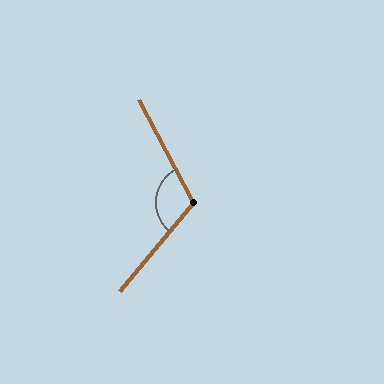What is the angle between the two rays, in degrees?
Approximately 112 degrees.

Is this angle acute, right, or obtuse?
It is obtuse.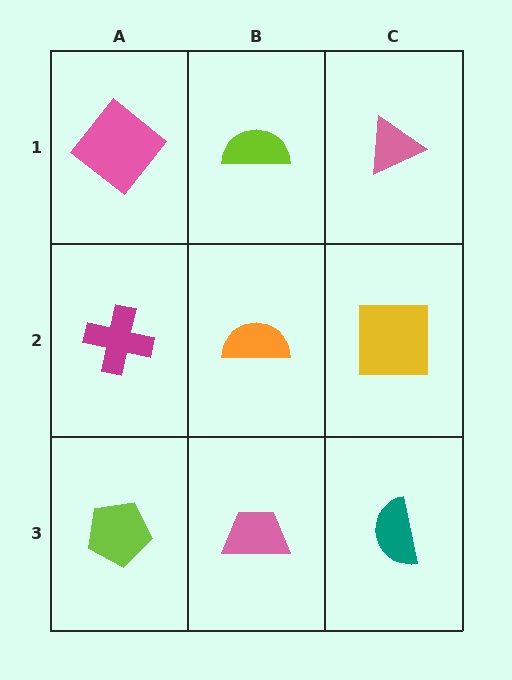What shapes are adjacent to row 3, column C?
A yellow square (row 2, column C), a pink trapezoid (row 3, column B).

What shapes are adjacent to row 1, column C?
A yellow square (row 2, column C), a lime semicircle (row 1, column B).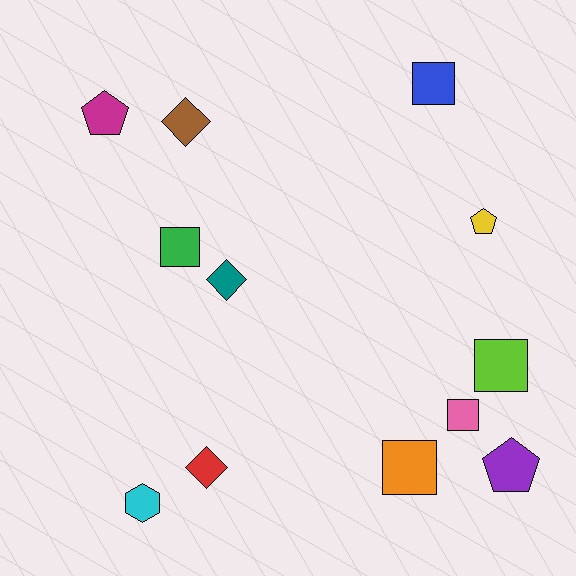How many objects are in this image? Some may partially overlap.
There are 12 objects.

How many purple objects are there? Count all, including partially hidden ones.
There is 1 purple object.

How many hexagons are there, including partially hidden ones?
There is 1 hexagon.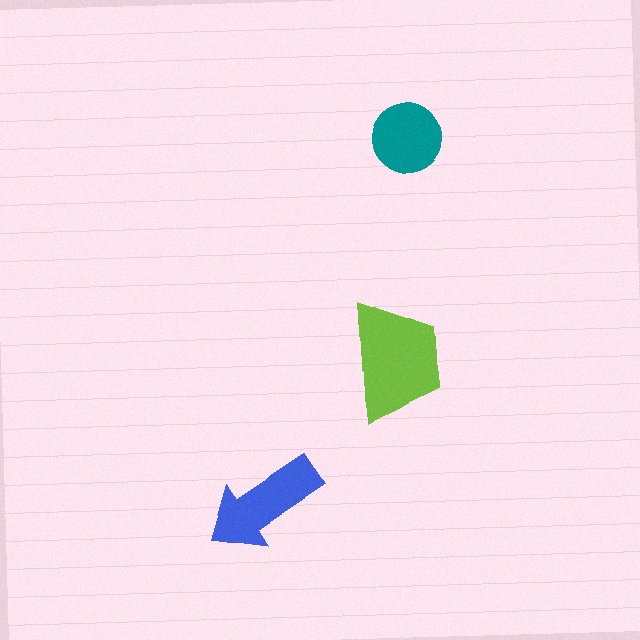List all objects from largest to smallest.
The lime trapezoid, the blue arrow, the teal circle.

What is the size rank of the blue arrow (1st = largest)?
2nd.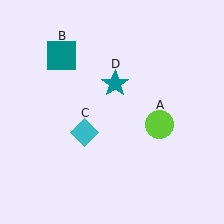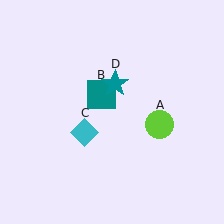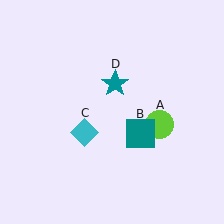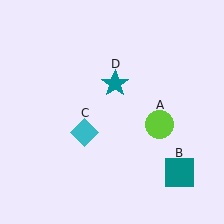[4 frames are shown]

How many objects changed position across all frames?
1 object changed position: teal square (object B).